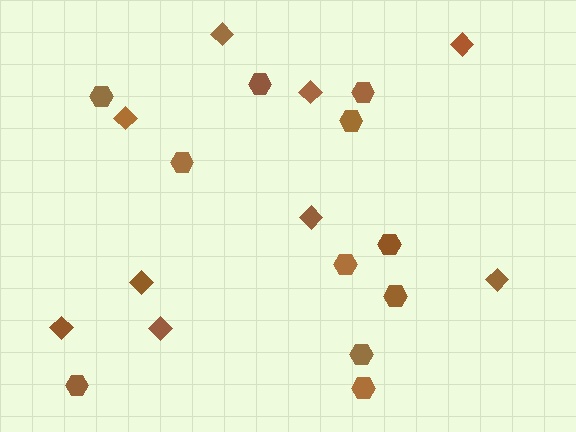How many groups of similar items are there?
There are 2 groups: one group of diamonds (9) and one group of hexagons (11).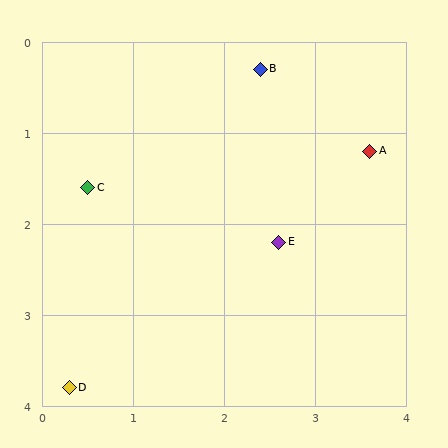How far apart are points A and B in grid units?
Points A and B are about 1.5 grid units apart.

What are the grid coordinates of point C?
Point C is at approximately (0.5, 1.6).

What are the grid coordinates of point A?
Point A is at approximately (3.6, 1.2).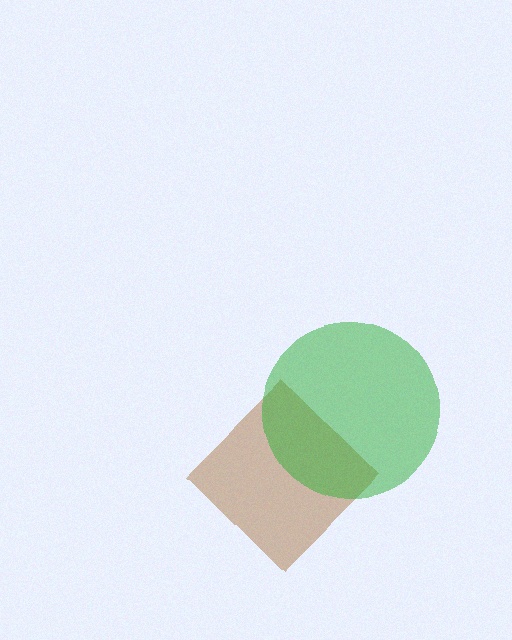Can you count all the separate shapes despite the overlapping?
Yes, there are 2 separate shapes.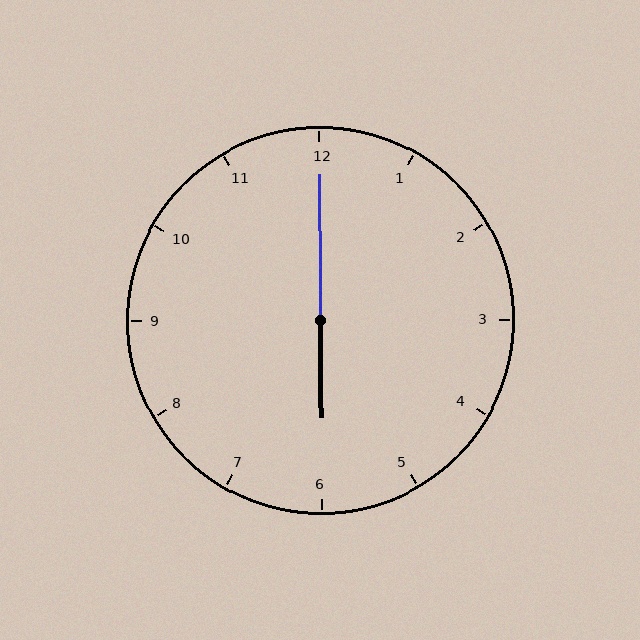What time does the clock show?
6:00.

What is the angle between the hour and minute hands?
Approximately 180 degrees.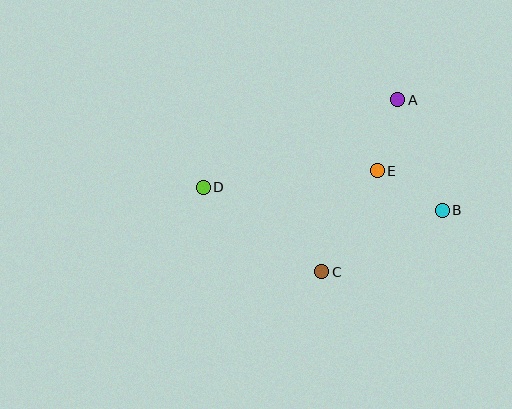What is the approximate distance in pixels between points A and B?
The distance between A and B is approximately 119 pixels.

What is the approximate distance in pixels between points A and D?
The distance between A and D is approximately 213 pixels.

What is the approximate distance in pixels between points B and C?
The distance between B and C is approximately 135 pixels.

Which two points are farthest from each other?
Points B and D are farthest from each other.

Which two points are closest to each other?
Points A and E are closest to each other.